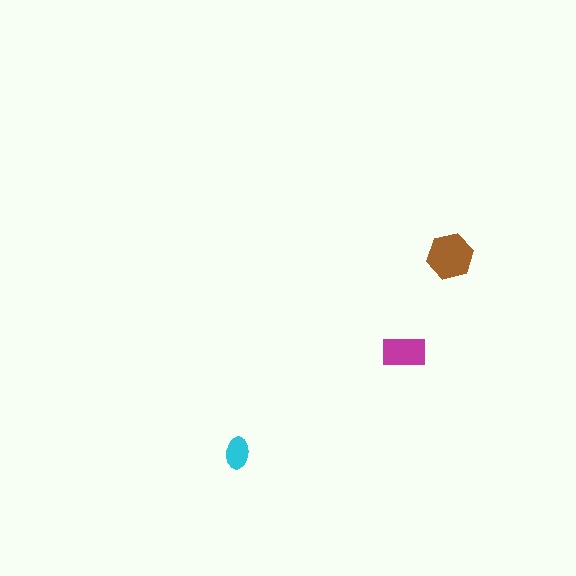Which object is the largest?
The brown hexagon.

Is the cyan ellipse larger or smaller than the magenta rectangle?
Smaller.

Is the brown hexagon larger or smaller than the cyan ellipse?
Larger.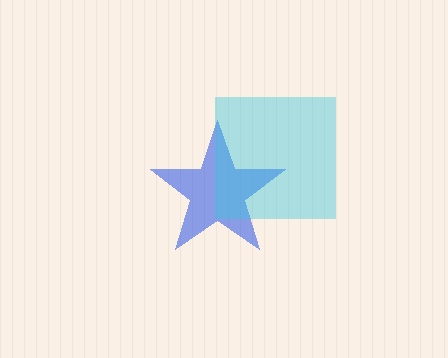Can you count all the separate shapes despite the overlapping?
Yes, there are 2 separate shapes.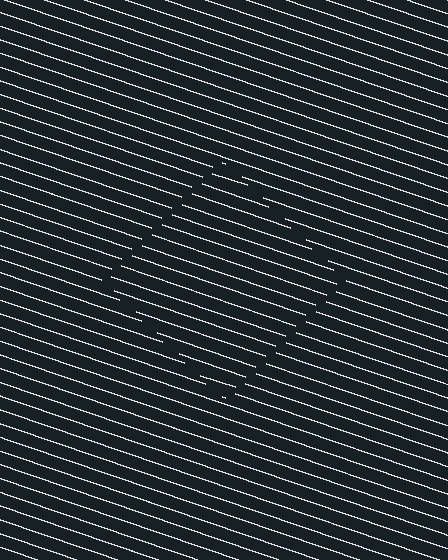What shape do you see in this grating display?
An illusory square. The interior of the shape contains the same grating, shifted by half a period — the contour is defined by the phase discontinuity where line-ends from the inner and outer gratings abut.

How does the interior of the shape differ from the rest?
The interior of the shape contains the same grating, shifted by half a period — the contour is defined by the phase discontinuity where line-ends from the inner and outer gratings abut.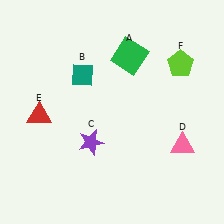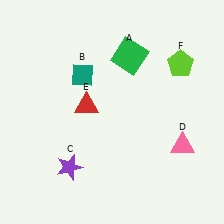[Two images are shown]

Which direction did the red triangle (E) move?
The red triangle (E) moved right.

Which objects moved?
The objects that moved are: the purple star (C), the red triangle (E).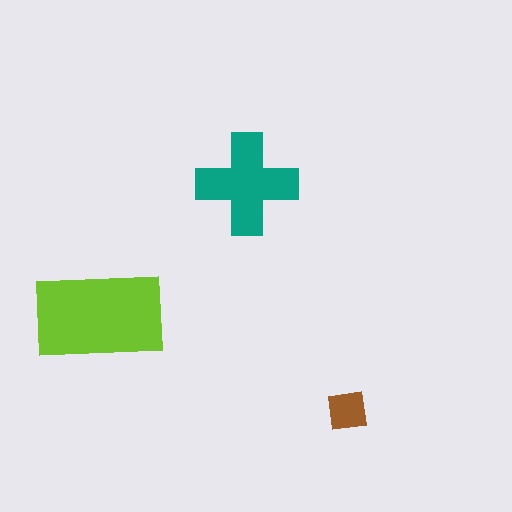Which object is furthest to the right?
The brown square is rightmost.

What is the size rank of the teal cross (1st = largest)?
2nd.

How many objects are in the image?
There are 3 objects in the image.